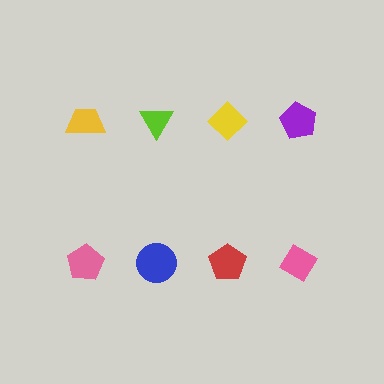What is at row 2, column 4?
A pink diamond.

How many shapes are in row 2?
4 shapes.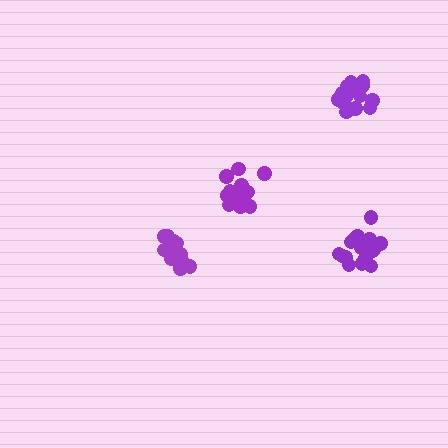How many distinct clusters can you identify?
There are 4 distinct clusters.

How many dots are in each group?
Group 1: 19 dots, Group 2: 20 dots, Group 3: 17 dots, Group 4: 20 dots (76 total).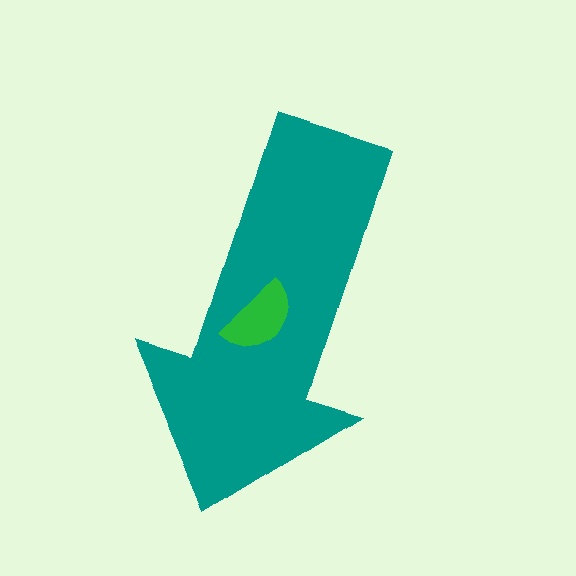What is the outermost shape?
The teal arrow.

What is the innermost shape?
The green semicircle.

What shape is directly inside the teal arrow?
The green semicircle.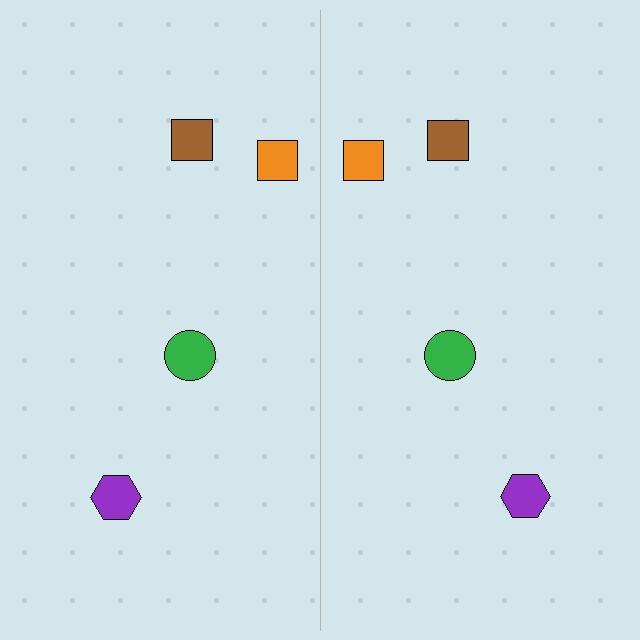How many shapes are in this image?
There are 8 shapes in this image.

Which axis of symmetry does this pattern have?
The pattern has a vertical axis of symmetry running through the center of the image.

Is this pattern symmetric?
Yes, this pattern has bilateral (reflection) symmetry.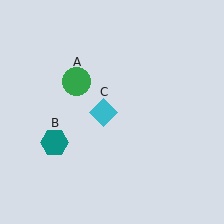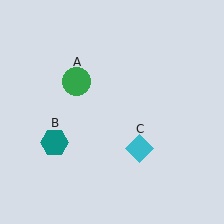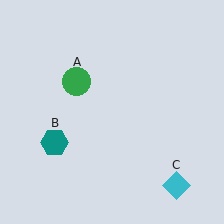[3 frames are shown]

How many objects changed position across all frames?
1 object changed position: cyan diamond (object C).